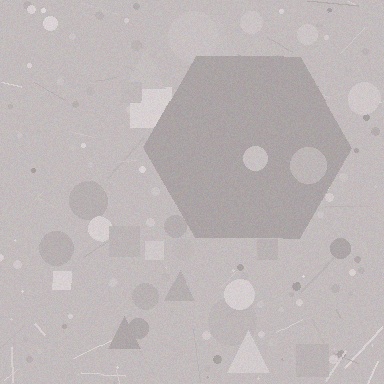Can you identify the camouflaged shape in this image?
The camouflaged shape is a hexagon.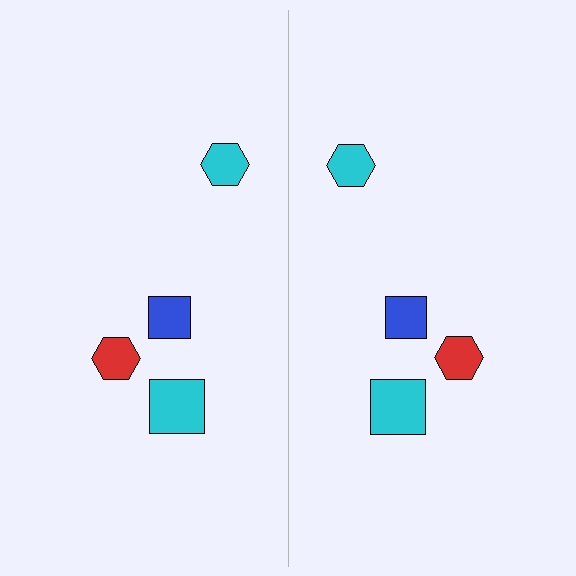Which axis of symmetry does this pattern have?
The pattern has a vertical axis of symmetry running through the center of the image.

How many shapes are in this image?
There are 8 shapes in this image.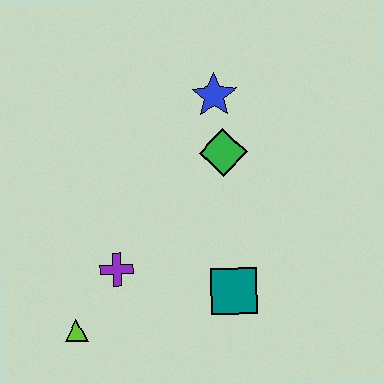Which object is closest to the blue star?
The green diamond is closest to the blue star.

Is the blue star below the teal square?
No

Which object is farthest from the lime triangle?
The blue star is farthest from the lime triangle.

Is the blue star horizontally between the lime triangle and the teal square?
Yes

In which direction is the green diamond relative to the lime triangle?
The green diamond is above the lime triangle.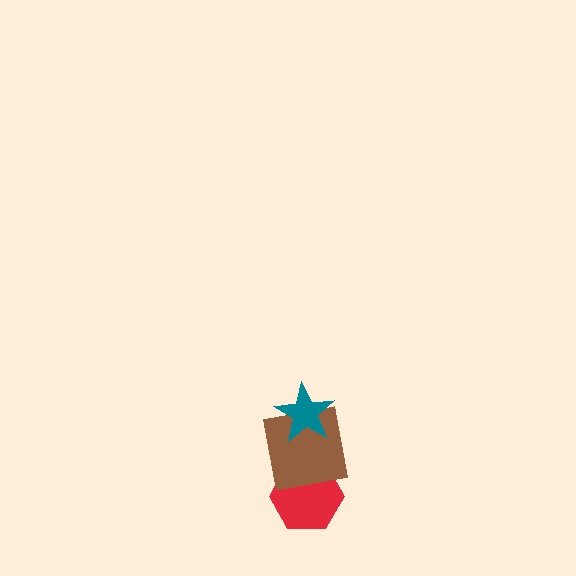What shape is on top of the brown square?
The teal star is on top of the brown square.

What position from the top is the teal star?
The teal star is 1st from the top.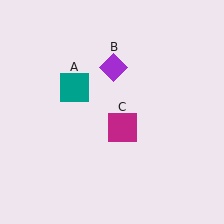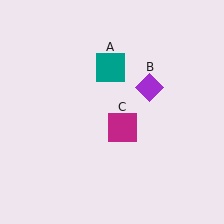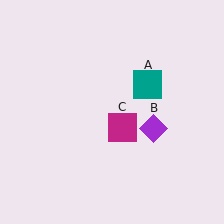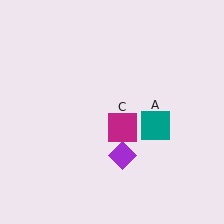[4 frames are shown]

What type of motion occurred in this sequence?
The teal square (object A), purple diamond (object B) rotated clockwise around the center of the scene.